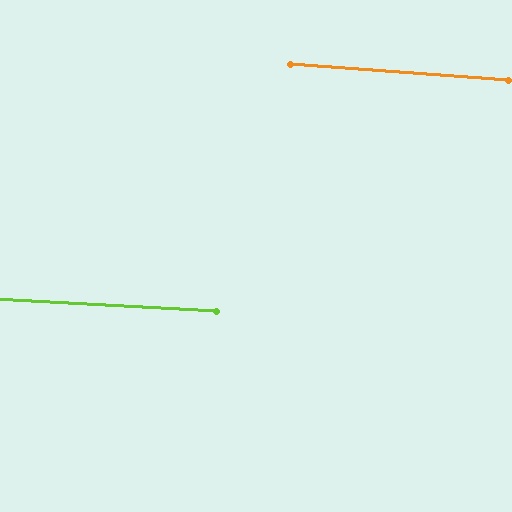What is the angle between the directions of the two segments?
Approximately 1 degree.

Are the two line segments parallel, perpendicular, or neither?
Parallel — their directions differ by only 1.3°.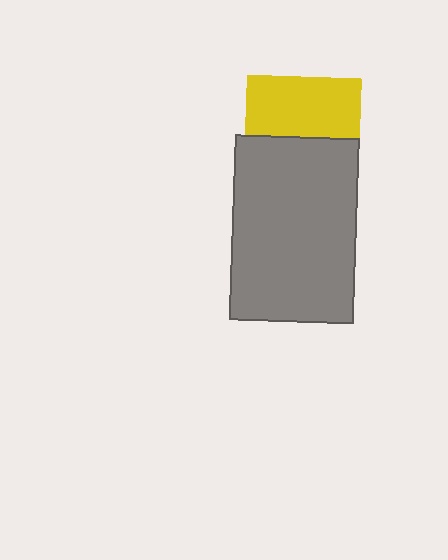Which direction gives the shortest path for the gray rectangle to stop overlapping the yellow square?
Moving down gives the shortest separation.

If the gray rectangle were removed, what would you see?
You would see the complete yellow square.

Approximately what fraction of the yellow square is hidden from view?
Roughly 48% of the yellow square is hidden behind the gray rectangle.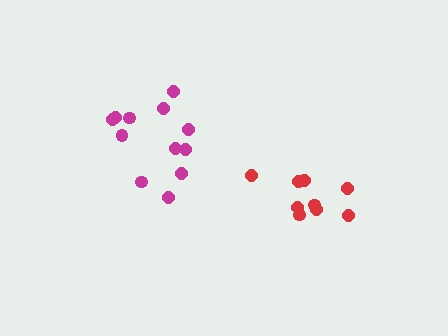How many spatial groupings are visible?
There are 2 spatial groupings.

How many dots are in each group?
Group 1: 9 dots, Group 2: 12 dots (21 total).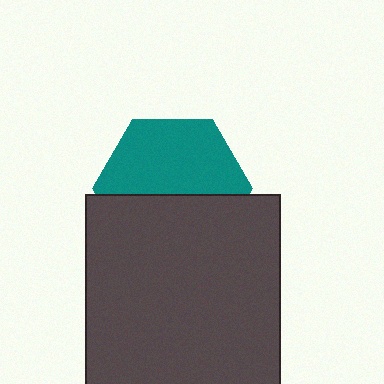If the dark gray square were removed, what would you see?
You would see the complete teal hexagon.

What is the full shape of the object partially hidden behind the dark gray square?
The partially hidden object is a teal hexagon.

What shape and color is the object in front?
The object in front is a dark gray square.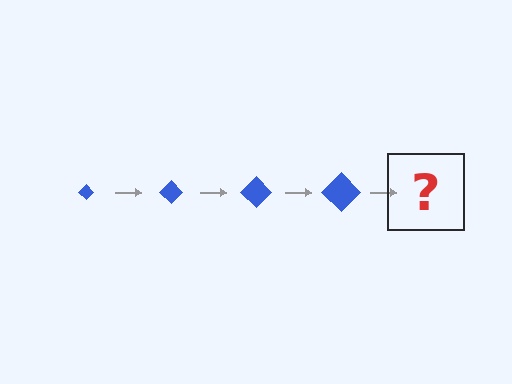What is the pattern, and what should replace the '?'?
The pattern is that the diamond gets progressively larger each step. The '?' should be a blue diamond, larger than the previous one.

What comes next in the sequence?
The next element should be a blue diamond, larger than the previous one.